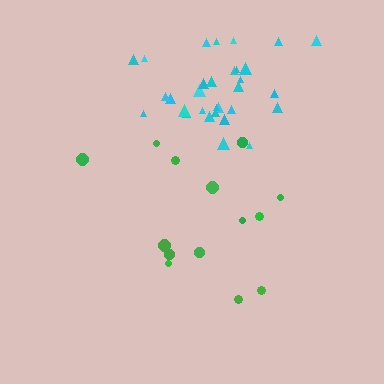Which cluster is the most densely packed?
Cyan.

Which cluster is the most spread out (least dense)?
Green.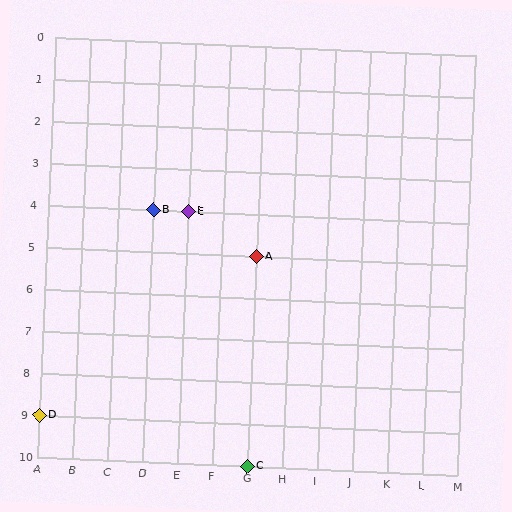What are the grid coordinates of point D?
Point D is at grid coordinates (A, 9).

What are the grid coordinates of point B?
Point B is at grid coordinates (D, 4).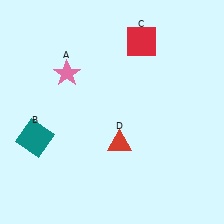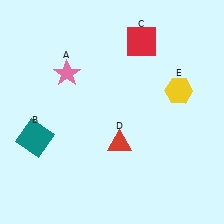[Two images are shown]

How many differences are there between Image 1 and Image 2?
There is 1 difference between the two images.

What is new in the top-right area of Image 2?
A yellow hexagon (E) was added in the top-right area of Image 2.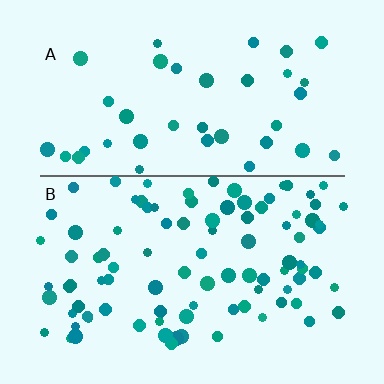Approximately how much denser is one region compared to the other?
Approximately 2.4× — region B over region A.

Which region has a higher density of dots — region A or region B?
B (the bottom).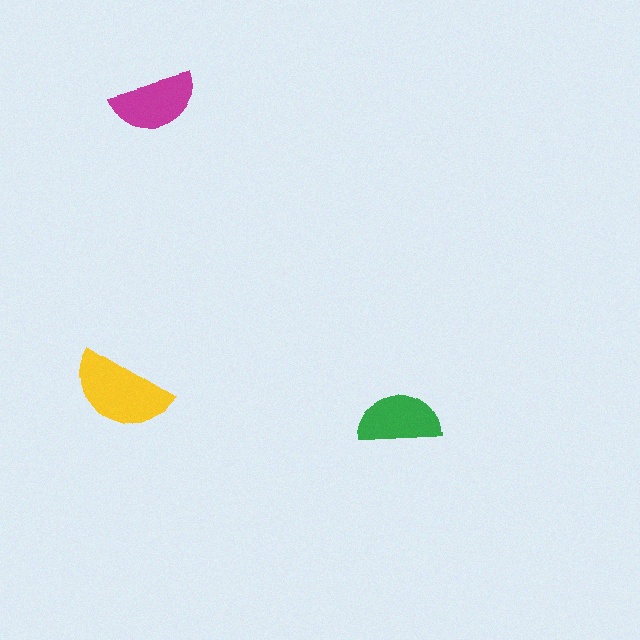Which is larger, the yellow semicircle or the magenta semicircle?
The yellow one.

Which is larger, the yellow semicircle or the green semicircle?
The yellow one.